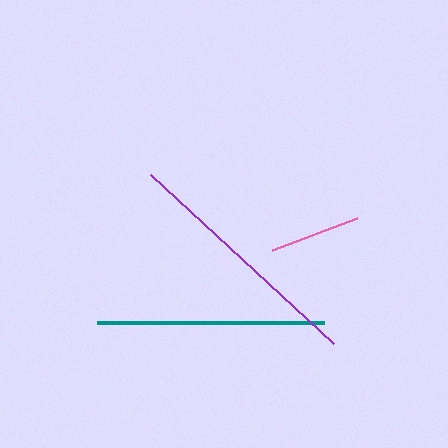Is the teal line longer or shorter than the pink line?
The teal line is longer than the pink line.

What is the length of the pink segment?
The pink segment is approximately 91 pixels long.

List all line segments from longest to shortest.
From longest to shortest: purple, teal, pink.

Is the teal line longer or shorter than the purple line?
The purple line is longer than the teal line.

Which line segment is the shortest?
The pink line is the shortest at approximately 91 pixels.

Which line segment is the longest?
The purple line is the longest at approximately 249 pixels.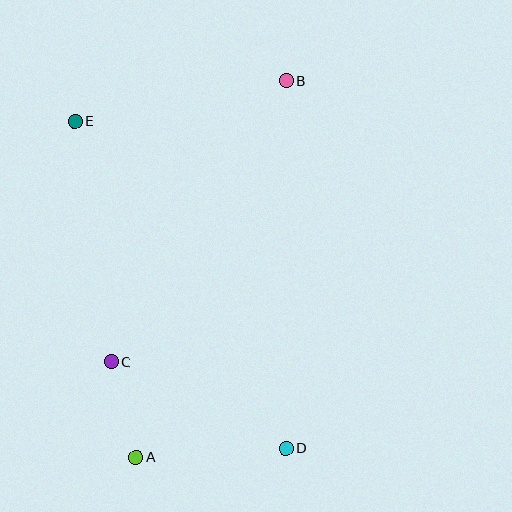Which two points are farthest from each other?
Points A and B are farthest from each other.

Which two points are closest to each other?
Points A and C are closest to each other.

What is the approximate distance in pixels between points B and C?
The distance between B and C is approximately 331 pixels.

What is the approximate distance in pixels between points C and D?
The distance between C and D is approximately 195 pixels.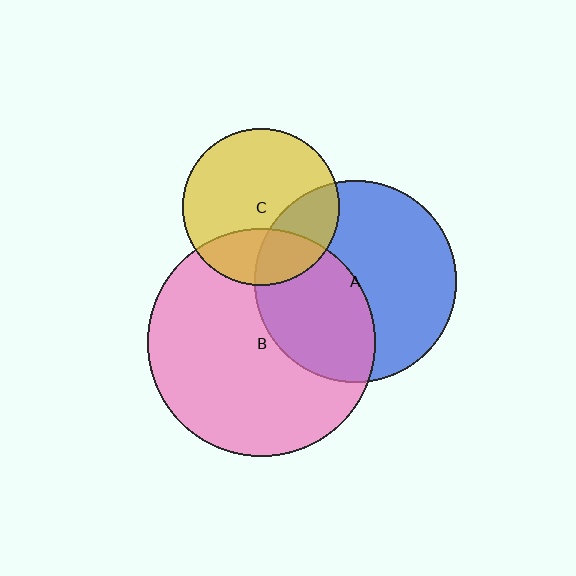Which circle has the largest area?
Circle B (pink).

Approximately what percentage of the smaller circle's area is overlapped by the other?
Approximately 40%.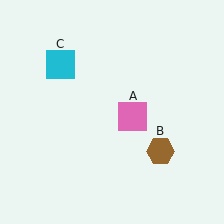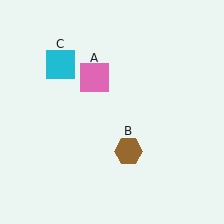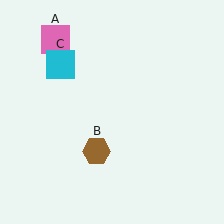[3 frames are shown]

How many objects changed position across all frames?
2 objects changed position: pink square (object A), brown hexagon (object B).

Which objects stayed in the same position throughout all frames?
Cyan square (object C) remained stationary.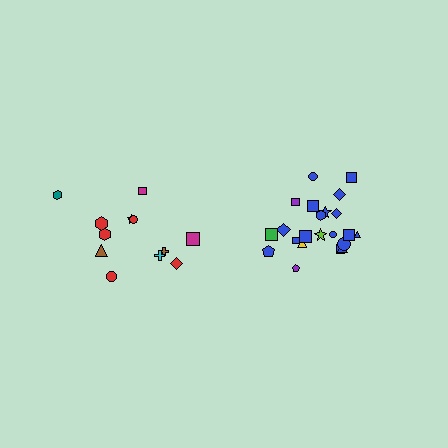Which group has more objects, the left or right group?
The right group.